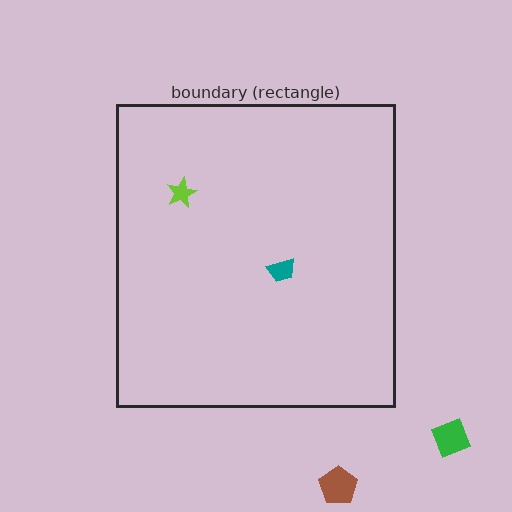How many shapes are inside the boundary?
2 inside, 2 outside.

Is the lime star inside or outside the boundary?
Inside.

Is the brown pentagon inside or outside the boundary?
Outside.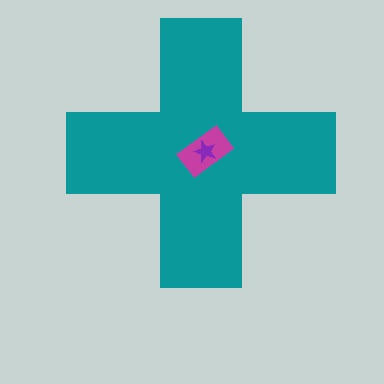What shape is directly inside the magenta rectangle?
The purple star.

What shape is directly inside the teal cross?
The magenta rectangle.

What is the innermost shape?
The purple star.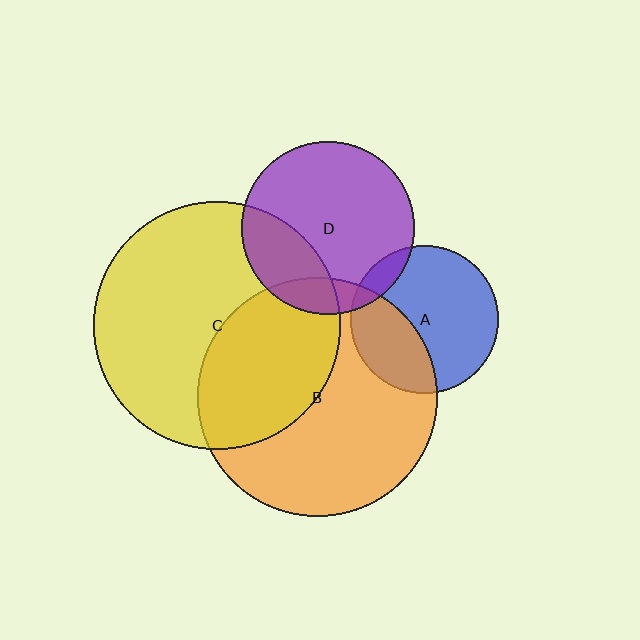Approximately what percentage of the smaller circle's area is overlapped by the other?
Approximately 25%.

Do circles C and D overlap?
Yes.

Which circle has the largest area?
Circle C (yellow).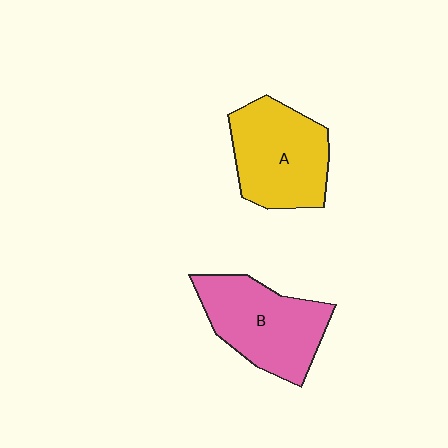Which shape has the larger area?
Shape B (pink).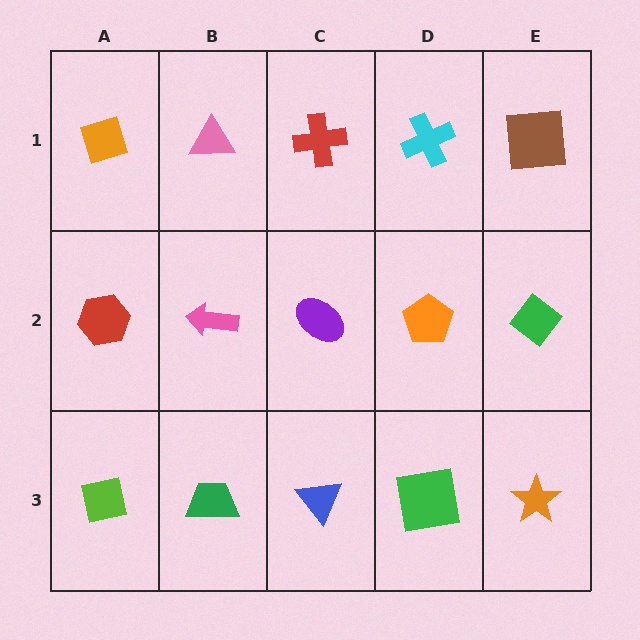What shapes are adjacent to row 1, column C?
A purple ellipse (row 2, column C), a pink triangle (row 1, column B), a cyan cross (row 1, column D).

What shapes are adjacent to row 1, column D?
An orange pentagon (row 2, column D), a red cross (row 1, column C), a brown square (row 1, column E).